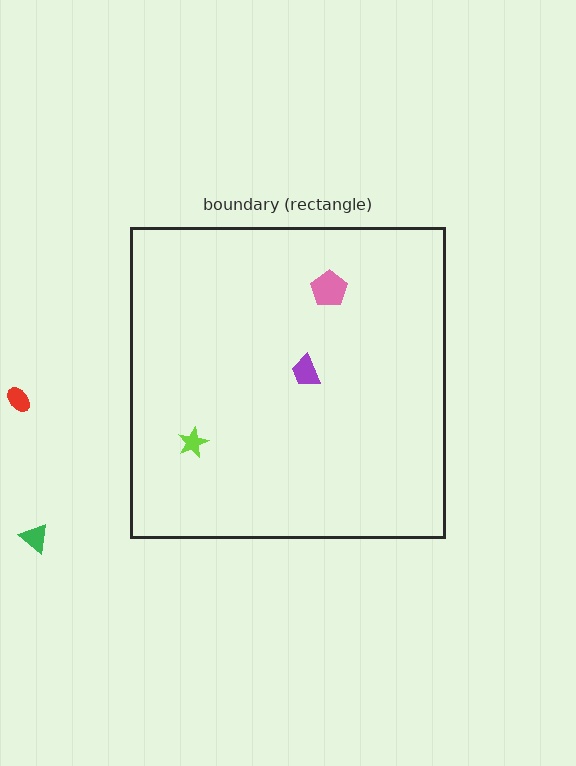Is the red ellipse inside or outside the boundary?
Outside.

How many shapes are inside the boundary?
3 inside, 2 outside.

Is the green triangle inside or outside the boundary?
Outside.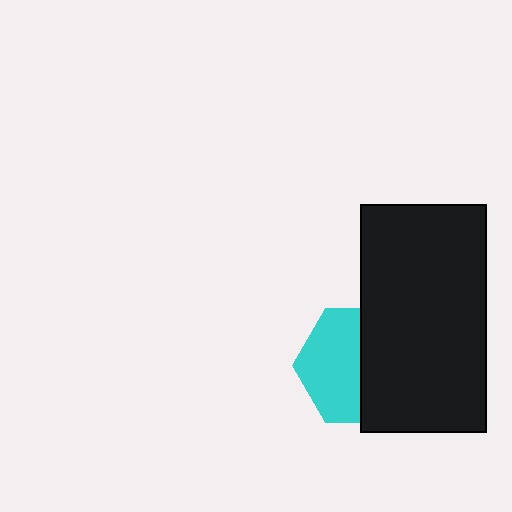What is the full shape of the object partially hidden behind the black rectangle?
The partially hidden object is a cyan hexagon.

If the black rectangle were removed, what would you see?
You would see the complete cyan hexagon.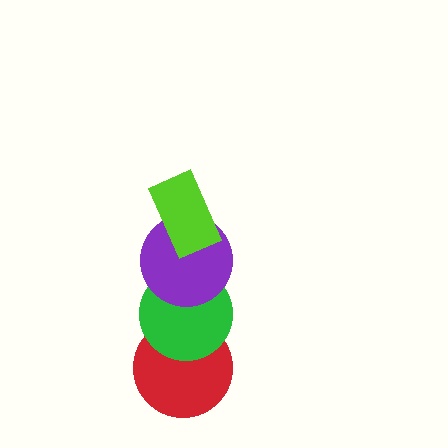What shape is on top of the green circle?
The purple circle is on top of the green circle.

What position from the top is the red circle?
The red circle is 4th from the top.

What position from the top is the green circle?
The green circle is 3rd from the top.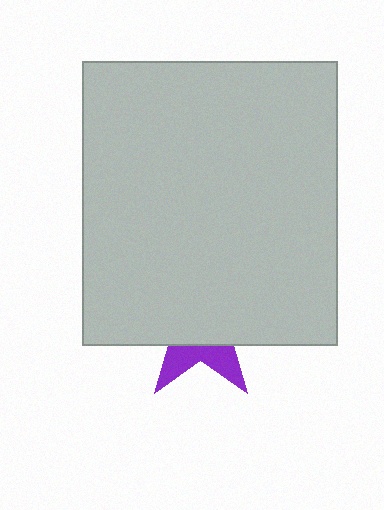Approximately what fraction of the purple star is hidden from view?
Roughly 69% of the purple star is hidden behind the light gray rectangle.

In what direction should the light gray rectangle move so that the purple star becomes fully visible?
The light gray rectangle should move up. That is the shortest direction to clear the overlap and leave the purple star fully visible.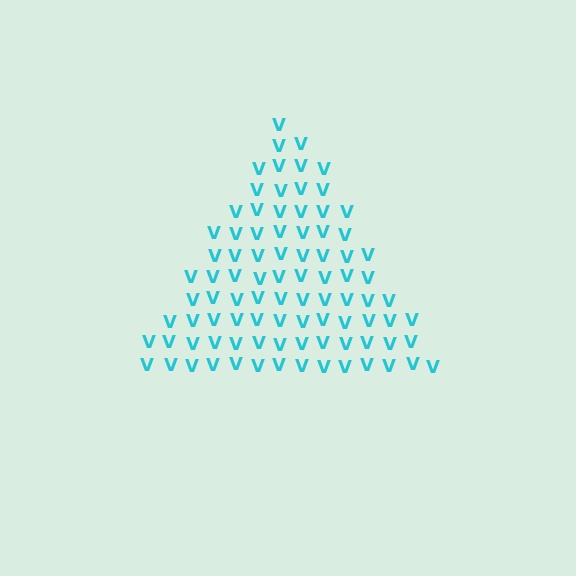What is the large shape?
The large shape is a triangle.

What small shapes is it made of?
It is made of small letter V's.